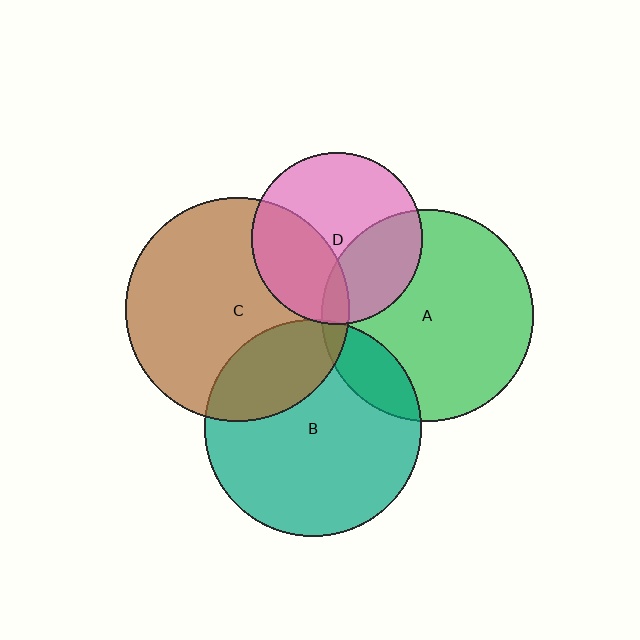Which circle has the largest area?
Circle C (brown).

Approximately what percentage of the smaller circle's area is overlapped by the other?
Approximately 35%.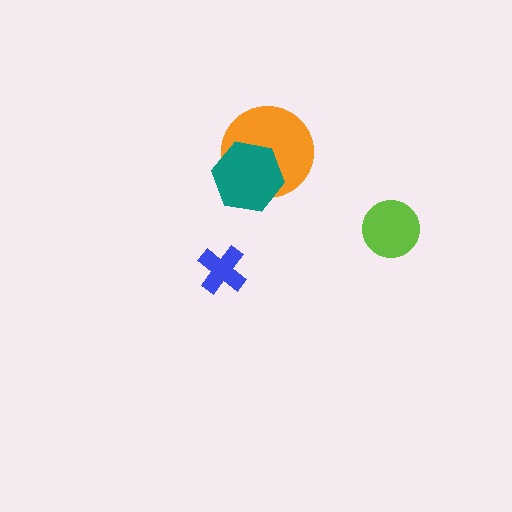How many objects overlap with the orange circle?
1 object overlaps with the orange circle.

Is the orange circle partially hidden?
Yes, it is partially covered by another shape.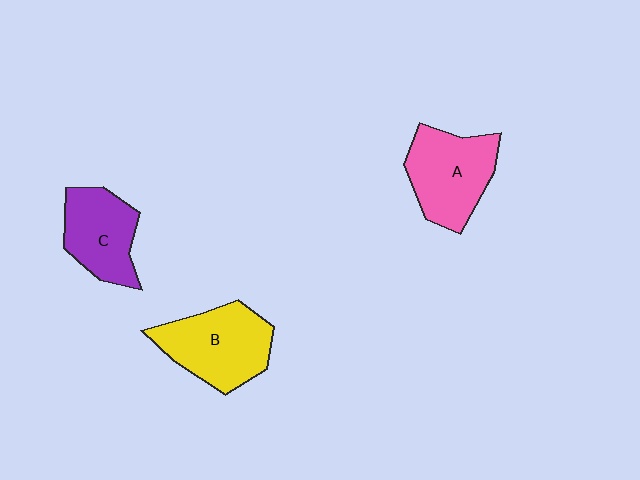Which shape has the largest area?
Shape B (yellow).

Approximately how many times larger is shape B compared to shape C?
Approximately 1.2 times.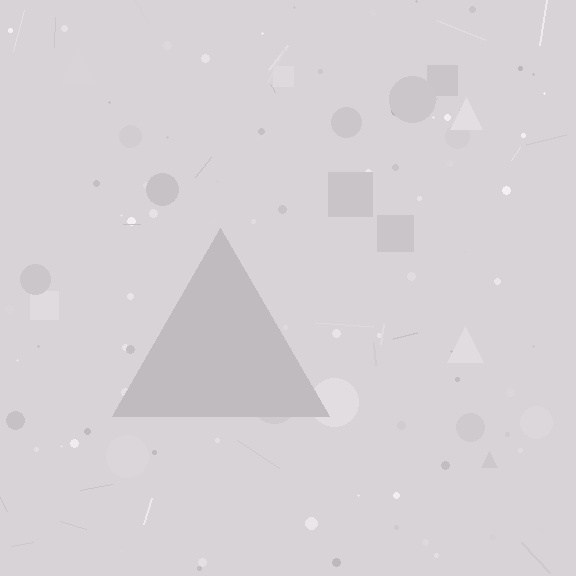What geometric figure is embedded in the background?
A triangle is embedded in the background.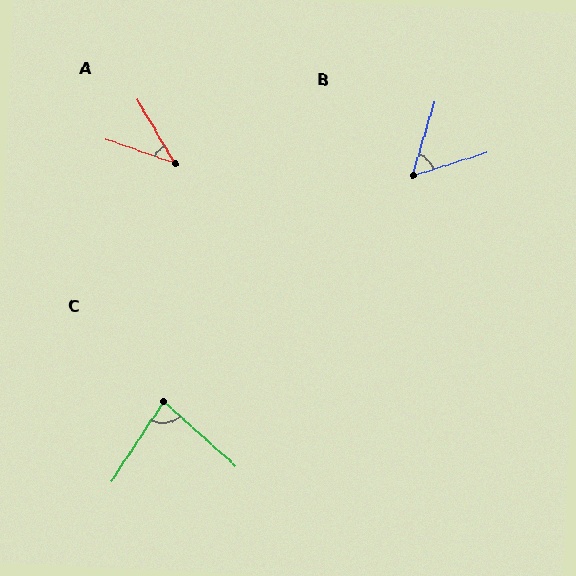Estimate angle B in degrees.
Approximately 56 degrees.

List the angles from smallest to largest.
A (40°), B (56°), C (81°).